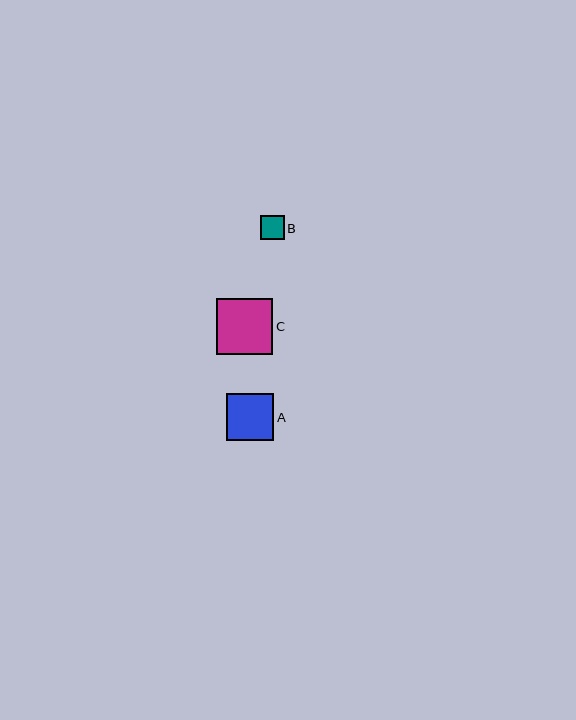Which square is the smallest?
Square B is the smallest with a size of approximately 24 pixels.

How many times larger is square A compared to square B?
Square A is approximately 1.9 times the size of square B.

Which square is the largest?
Square C is the largest with a size of approximately 56 pixels.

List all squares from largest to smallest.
From largest to smallest: C, A, B.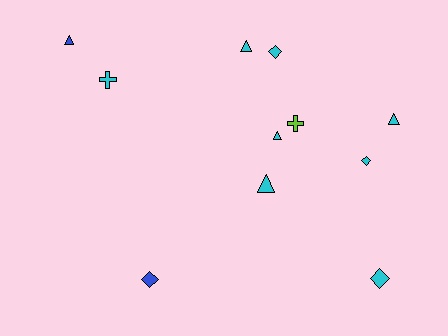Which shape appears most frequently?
Triangle, with 5 objects.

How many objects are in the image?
There are 11 objects.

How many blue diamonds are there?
There is 1 blue diamond.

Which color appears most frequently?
Cyan, with 8 objects.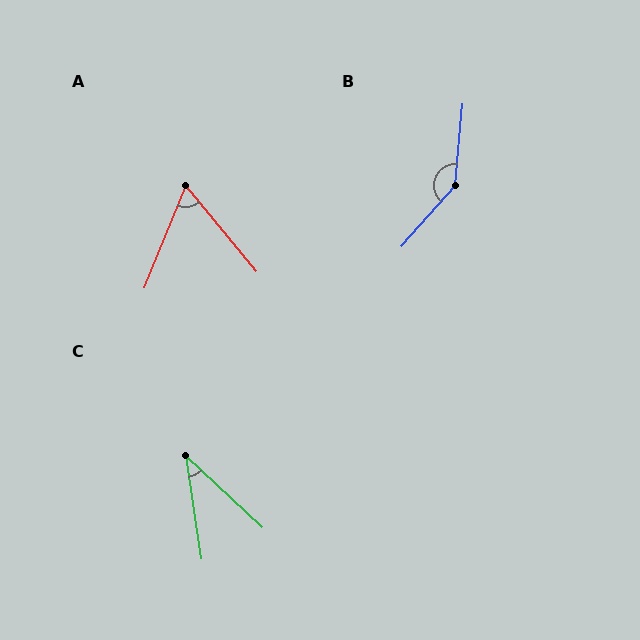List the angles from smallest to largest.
C (39°), A (62°), B (143°).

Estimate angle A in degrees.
Approximately 62 degrees.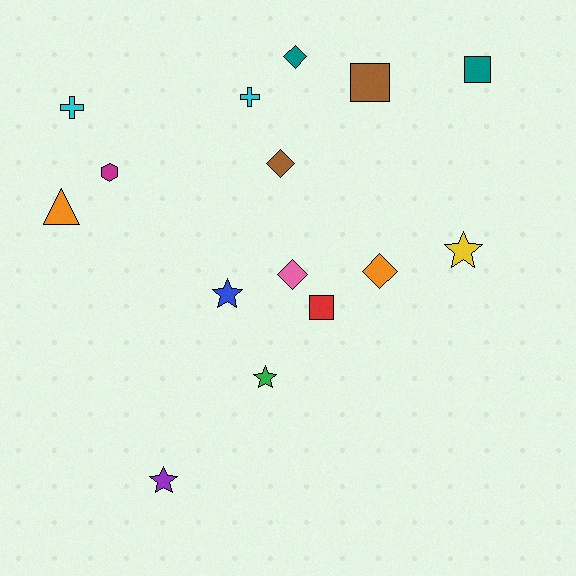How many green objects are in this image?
There is 1 green object.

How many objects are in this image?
There are 15 objects.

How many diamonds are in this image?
There are 4 diamonds.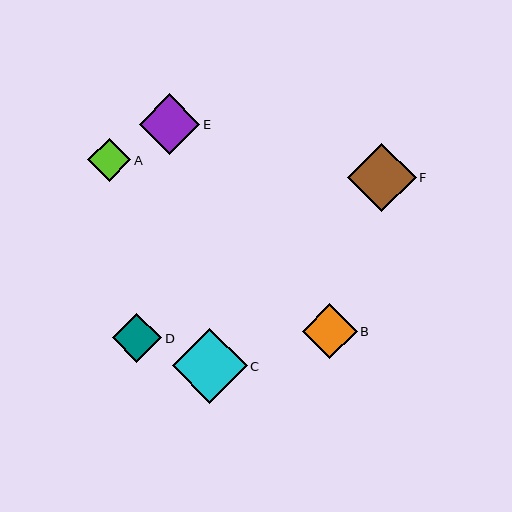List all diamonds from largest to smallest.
From largest to smallest: C, F, E, B, D, A.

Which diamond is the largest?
Diamond C is the largest with a size of approximately 75 pixels.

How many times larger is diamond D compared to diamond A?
Diamond D is approximately 1.2 times the size of diamond A.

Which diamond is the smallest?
Diamond A is the smallest with a size of approximately 43 pixels.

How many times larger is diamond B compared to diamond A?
Diamond B is approximately 1.3 times the size of diamond A.